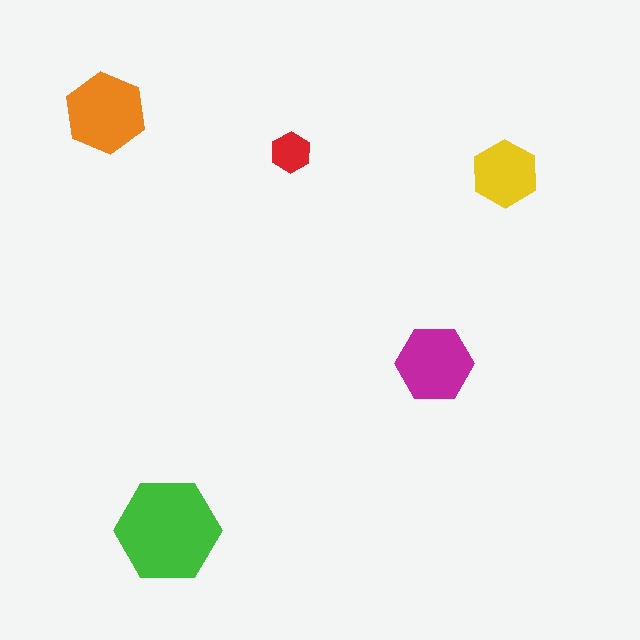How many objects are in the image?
There are 5 objects in the image.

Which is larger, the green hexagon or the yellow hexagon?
The green one.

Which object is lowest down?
The green hexagon is bottommost.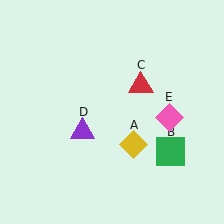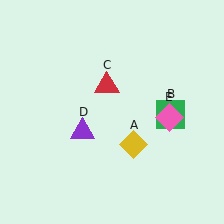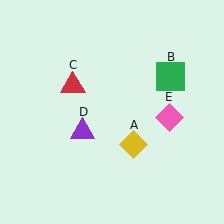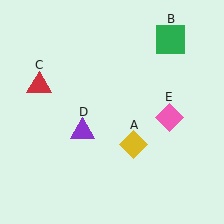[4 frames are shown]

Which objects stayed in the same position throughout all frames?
Yellow diamond (object A) and purple triangle (object D) and pink diamond (object E) remained stationary.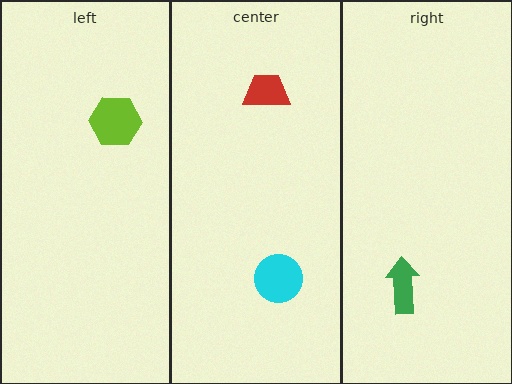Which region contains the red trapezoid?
The center region.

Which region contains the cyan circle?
The center region.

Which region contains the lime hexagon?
The left region.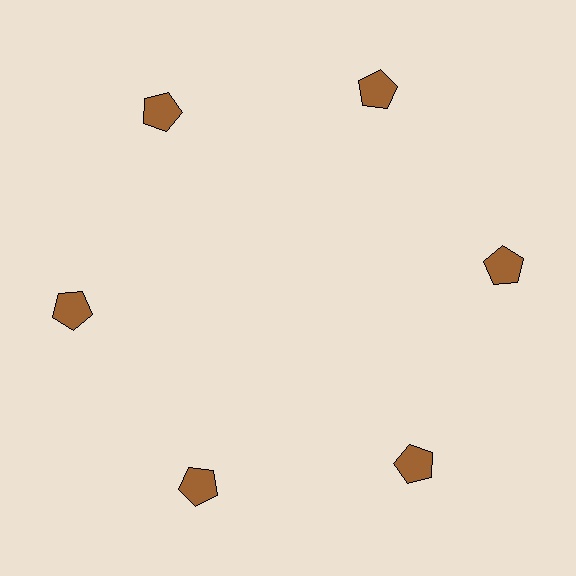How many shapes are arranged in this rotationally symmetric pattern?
There are 6 shapes, arranged in 6 groups of 1.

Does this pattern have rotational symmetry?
Yes, this pattern has 6-fold rotational symmetry. It looks the same after rotating 60 degrees around the center.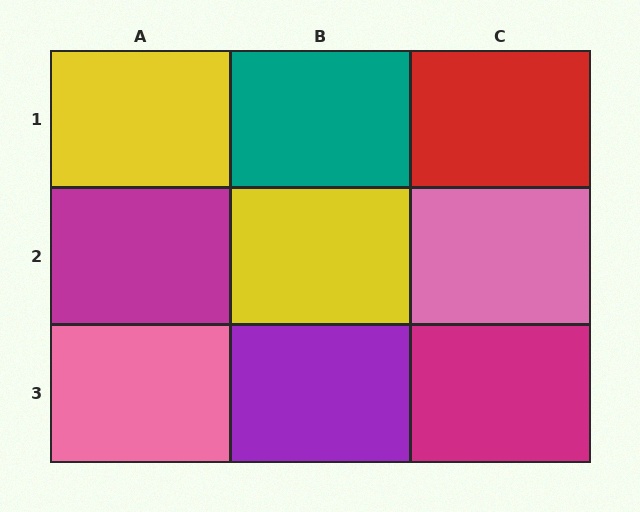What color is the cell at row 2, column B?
Yellow.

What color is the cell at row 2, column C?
Pink.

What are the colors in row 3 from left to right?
Pink, purple, magenta.